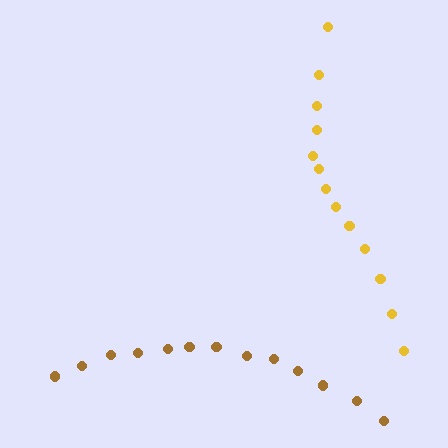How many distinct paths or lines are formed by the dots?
There are 2 distinct paths.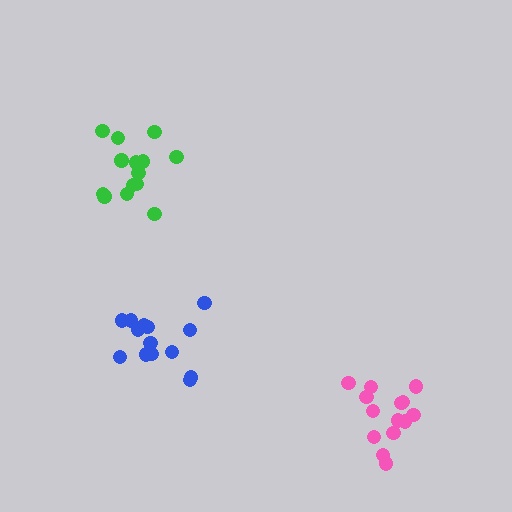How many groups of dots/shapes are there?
There are 3 groups.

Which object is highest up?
The green cluster is topmost.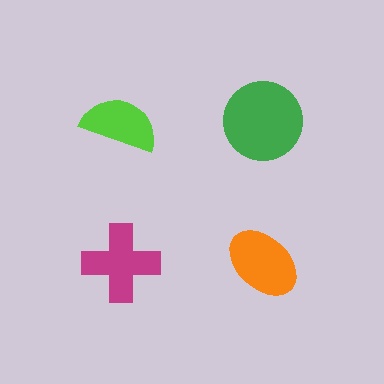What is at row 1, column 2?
A green circle.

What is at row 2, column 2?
An orange ellipse.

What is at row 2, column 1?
A magenta cross.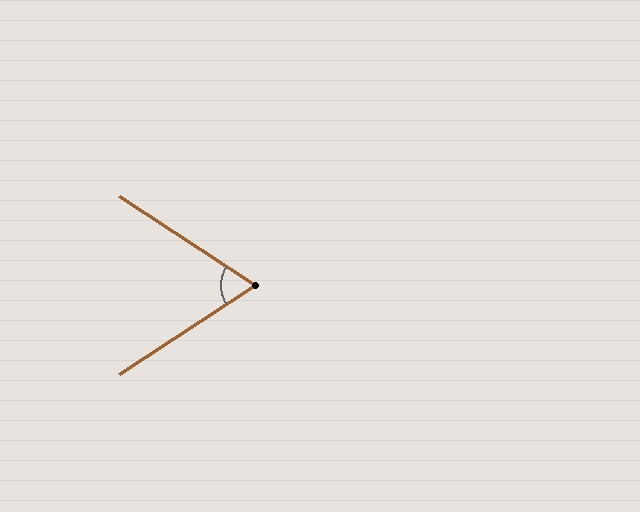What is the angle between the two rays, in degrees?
Approximately 66 degrees.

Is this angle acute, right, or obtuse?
It is acute.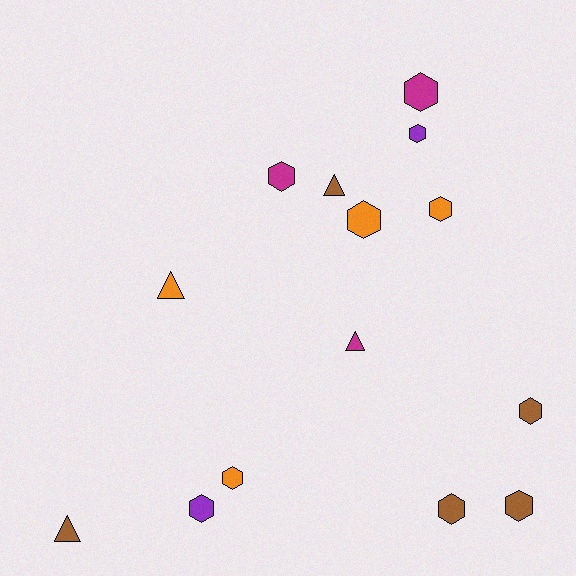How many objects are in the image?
There are 14 objects.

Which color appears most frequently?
Brown, with 5 objects.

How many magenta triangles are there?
There is 1 magenta triangle.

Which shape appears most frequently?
Hexagon, with 10 objects.